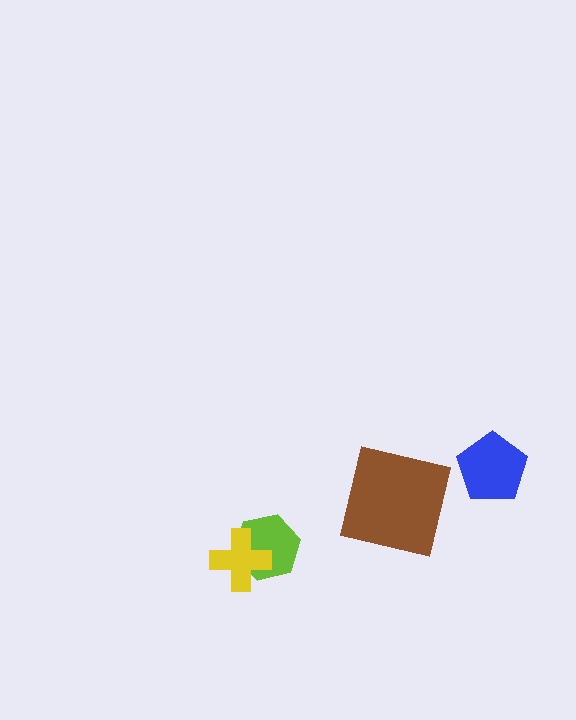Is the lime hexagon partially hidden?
Yes, it is partially covered by another shape.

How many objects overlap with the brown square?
0 objects overlap with the brown square.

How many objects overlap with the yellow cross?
1 object overlaps with the yellow cross.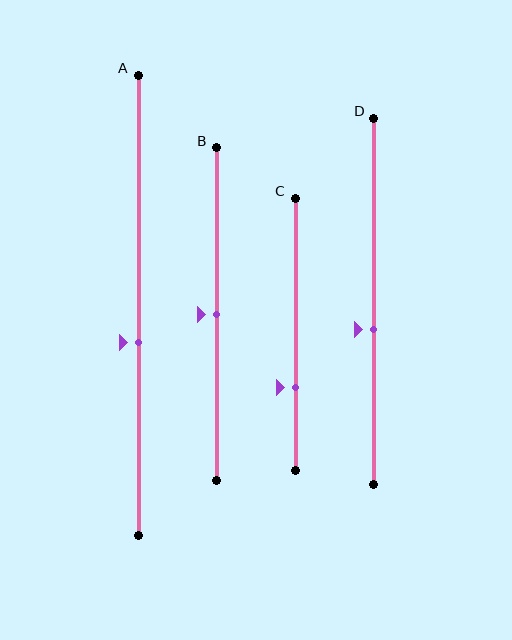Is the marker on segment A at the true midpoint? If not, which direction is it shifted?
No, the marker on segment A is shifted downward by about 8% of the segment length.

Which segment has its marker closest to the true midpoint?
Segment B has its marker closest to the true midpoint.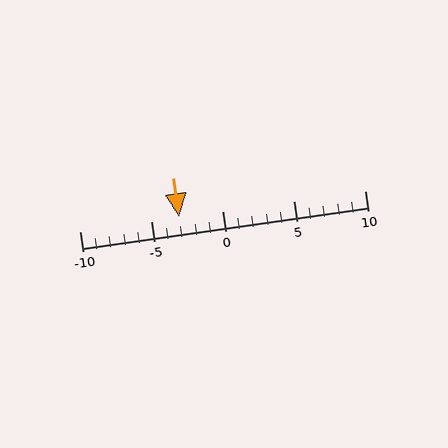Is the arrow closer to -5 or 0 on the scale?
The arrow is closer to -5.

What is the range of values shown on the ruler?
The ruler shows values from -10 to 10.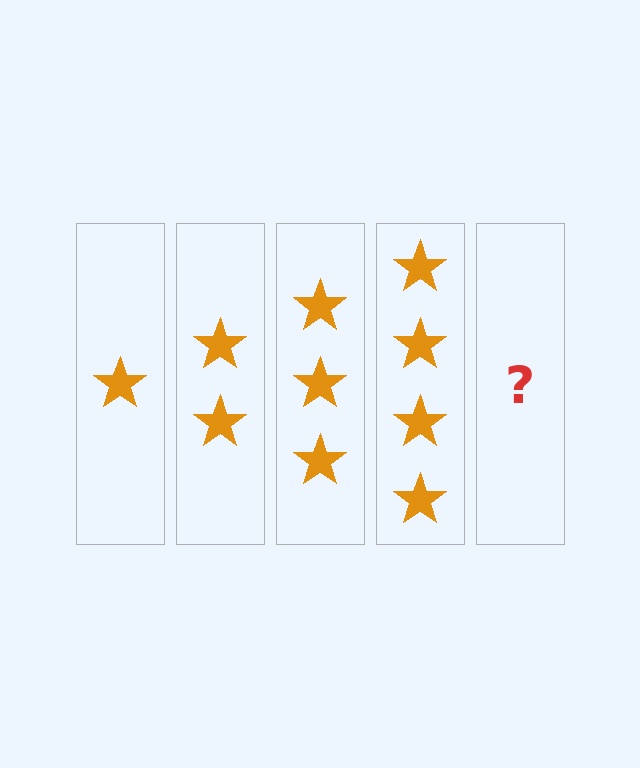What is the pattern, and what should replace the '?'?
The pattern is that each step adds one more star. The '?' should be 5 stars.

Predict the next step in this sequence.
The next step is 5 stars.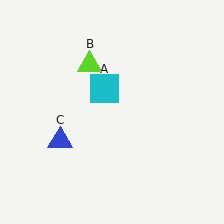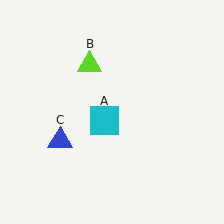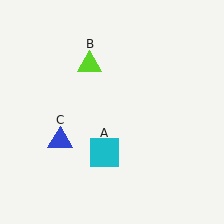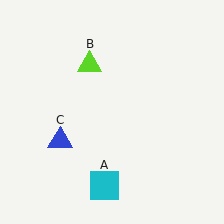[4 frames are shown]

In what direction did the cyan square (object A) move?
The cyan square (object A) moved down.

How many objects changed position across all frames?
1 object changed position: cyan square (object A).